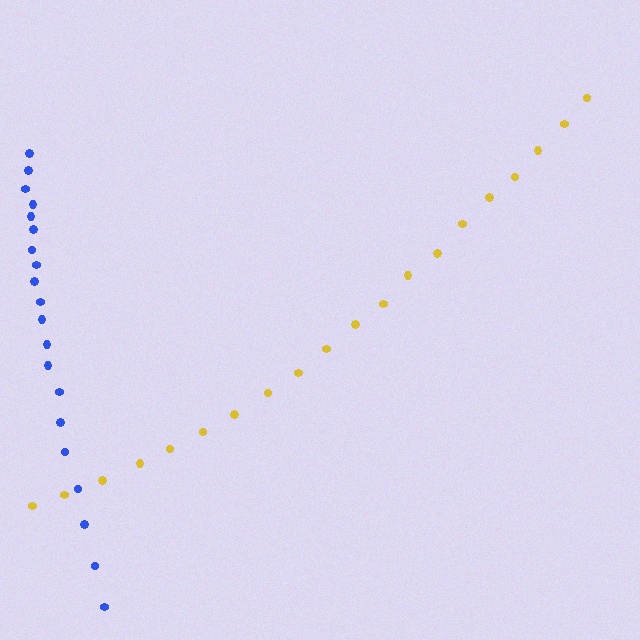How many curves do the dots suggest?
There are 2 distinct paths.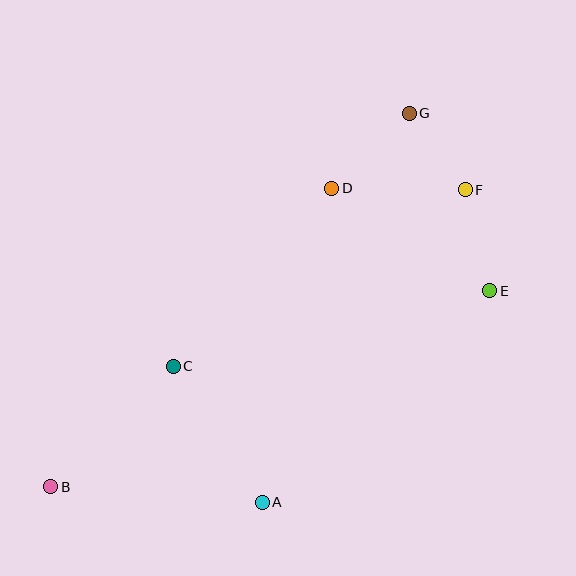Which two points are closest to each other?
Points F and G are closest to each other.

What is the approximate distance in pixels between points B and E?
The distance between B and E is approximately 481 pixels.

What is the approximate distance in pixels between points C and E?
The distance between C and E is approximately 325 pixels.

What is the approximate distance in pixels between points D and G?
The distance between D and G is approximately 107 pixels.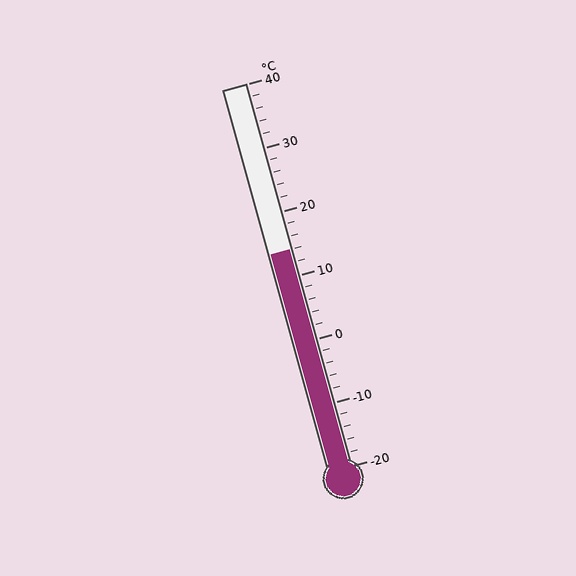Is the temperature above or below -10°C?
The temperature is above -10°C.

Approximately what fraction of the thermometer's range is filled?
The thermometer is filled to approximately 55% of its range.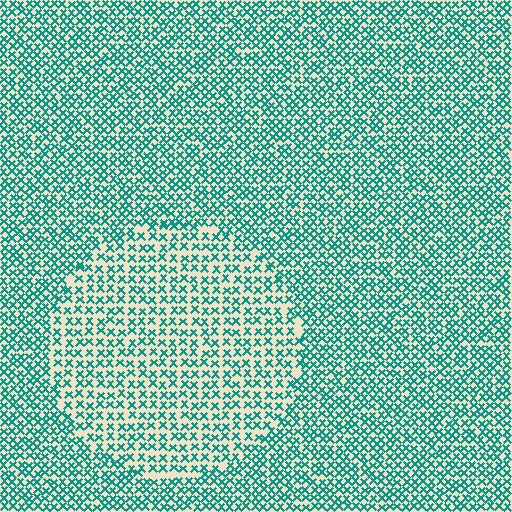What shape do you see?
I see a circle.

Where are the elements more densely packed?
The elements are more densely packed outside the circle boundary.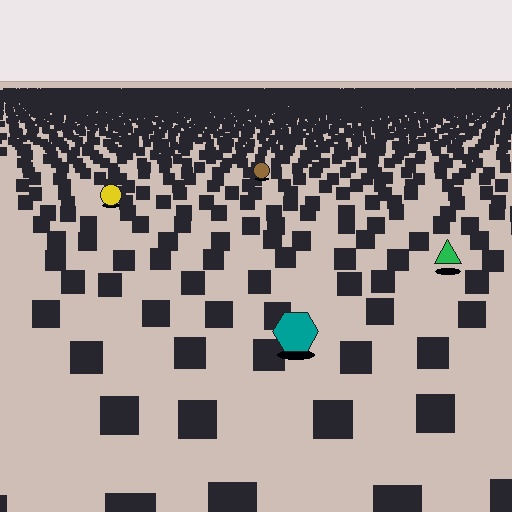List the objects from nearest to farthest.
From nearest to farthest: the teal hexagon, the green triangle, the yellow circle, the brown circle.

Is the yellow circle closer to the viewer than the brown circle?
Yes. The yellow circle is closer — you can tell from the texture gradient: the ground texture is coarser near it.